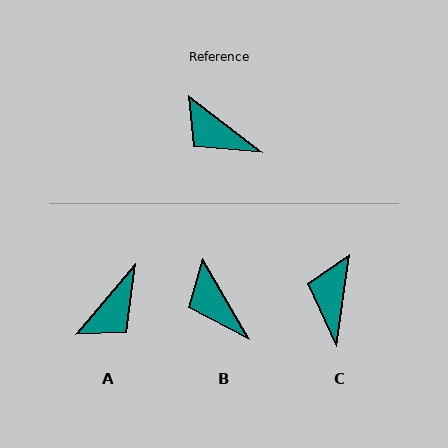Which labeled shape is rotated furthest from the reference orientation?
A, about 87 degrees away.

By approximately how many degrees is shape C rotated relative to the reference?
Approximately 61 degrees clockwise.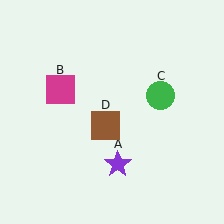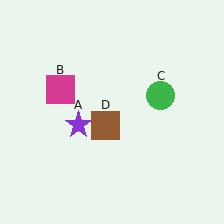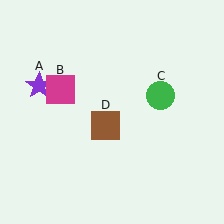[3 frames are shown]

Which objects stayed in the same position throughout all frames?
Magenta square (object B) and green circle (object C) and brown square (object D) remained stationary.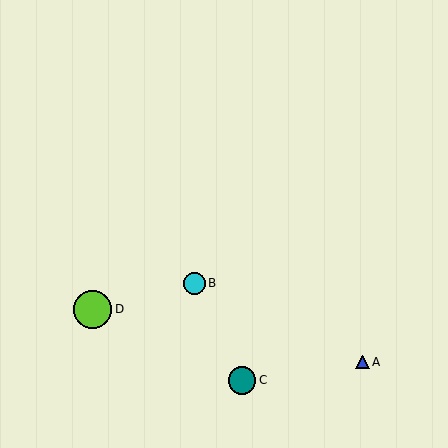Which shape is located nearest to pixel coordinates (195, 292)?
The cyan circle (labeled B) at (194, 283) is nearest to that location.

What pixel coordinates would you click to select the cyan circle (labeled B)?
Click at (194, 283) to select the cyan circle B.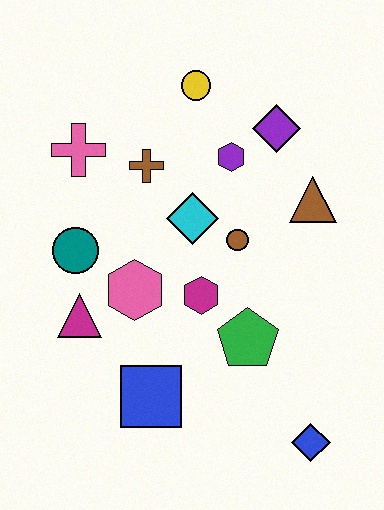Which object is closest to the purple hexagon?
The purple diamond is closest to the purple hexagon.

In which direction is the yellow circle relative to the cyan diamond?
The yellow circle is above the cyan diamond.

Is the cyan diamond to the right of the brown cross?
Yes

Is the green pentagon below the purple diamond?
Yes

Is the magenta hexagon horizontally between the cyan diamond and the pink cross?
No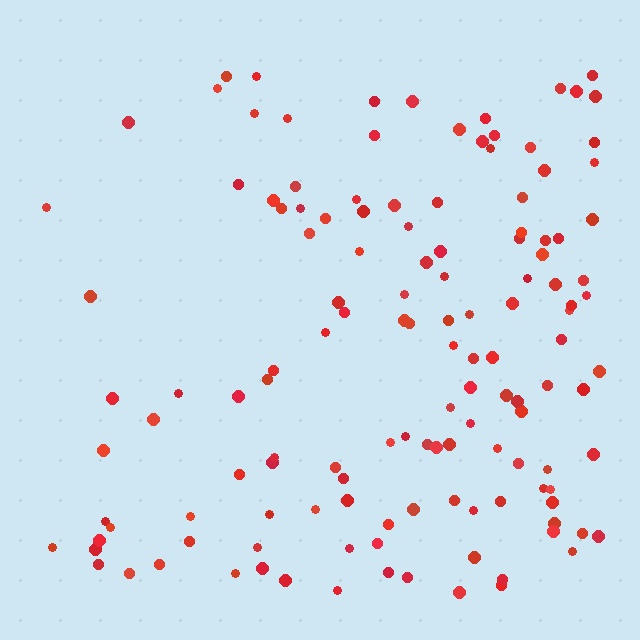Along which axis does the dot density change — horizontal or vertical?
Horizontal.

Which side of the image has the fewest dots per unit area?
The left.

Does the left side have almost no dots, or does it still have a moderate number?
Still a moderate number, just noticeably fewer than the right.